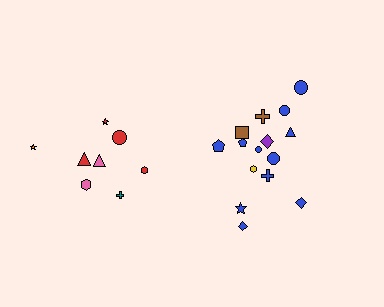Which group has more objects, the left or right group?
The right group.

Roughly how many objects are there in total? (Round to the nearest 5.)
Roughly 25 objects in total.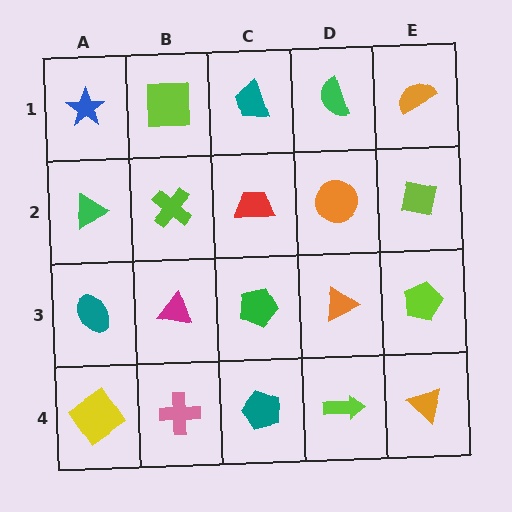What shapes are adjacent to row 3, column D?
An orange circle (row 2, column D), a lime arrow (row 4, column D), a green pentagon (row 3, column C), a lime pentagon (row 3, column E).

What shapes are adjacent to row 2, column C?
A teal trapezoid (row 1, column C), a green pentagon (row 3, column C), a lime cross (row 2, column B), an orange circle (row 2, column D).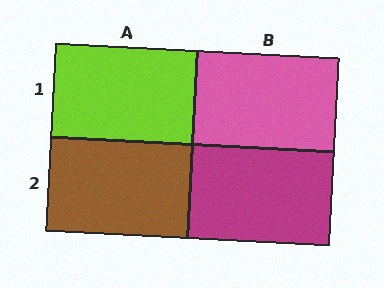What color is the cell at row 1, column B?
Pink.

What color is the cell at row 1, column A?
Lime.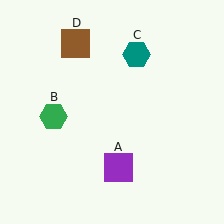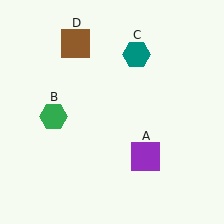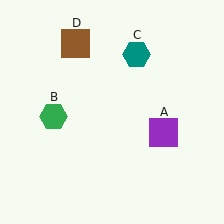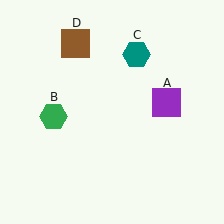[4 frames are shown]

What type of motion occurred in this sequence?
The purple square (object A) rotated counterclockwise around the center of the scene.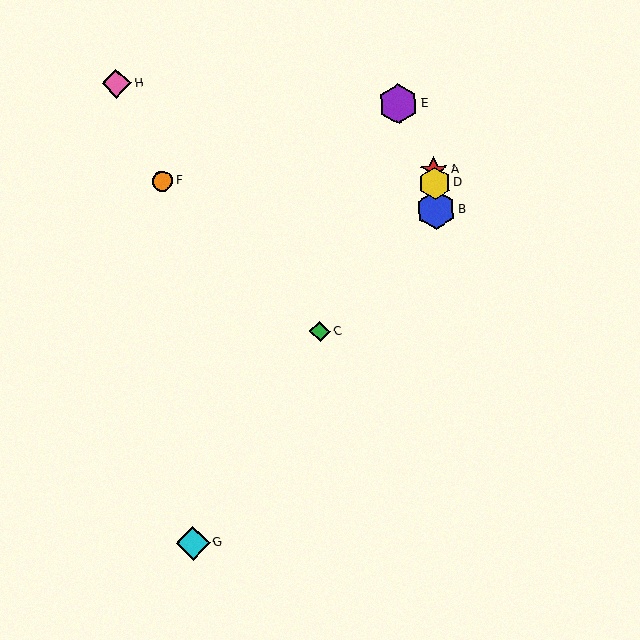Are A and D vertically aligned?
Yes, both are at x≈434.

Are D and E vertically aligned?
No, D is at x≈435 and E is at x≈398.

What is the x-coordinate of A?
Object A is at x≈434.